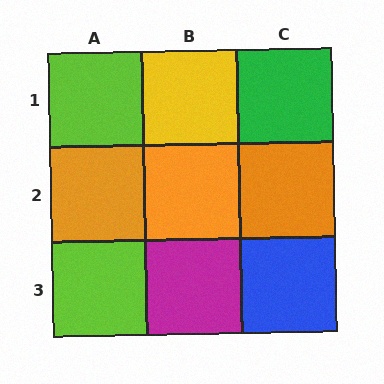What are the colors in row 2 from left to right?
Orange, orange, orange.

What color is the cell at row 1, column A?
Lime.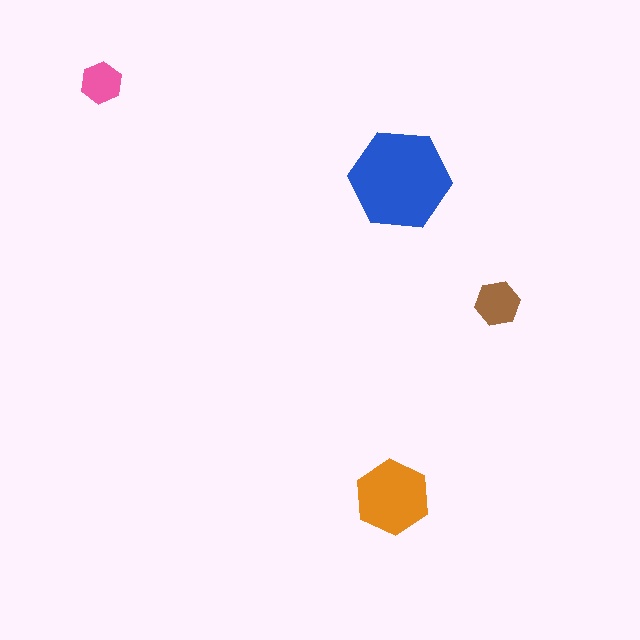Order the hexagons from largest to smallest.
the blue one, the orange one, the brown one, the pink one.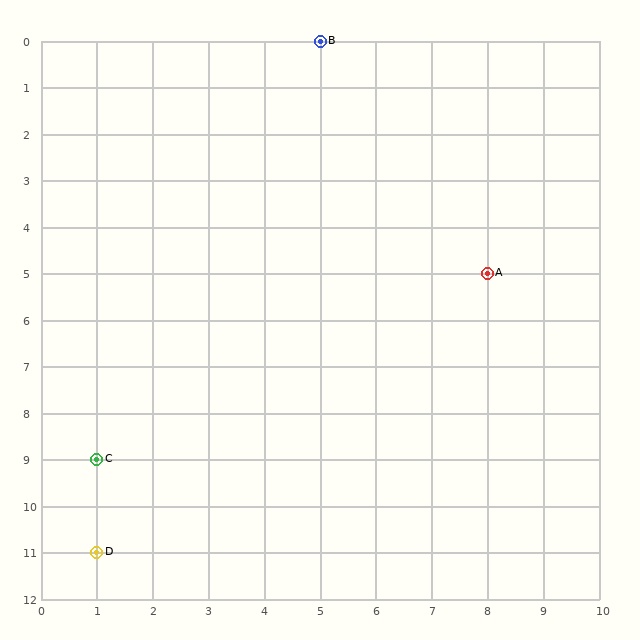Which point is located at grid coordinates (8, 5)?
Point A is at (8, 5).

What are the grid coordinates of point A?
Point A is at grid coordinates (8, 5).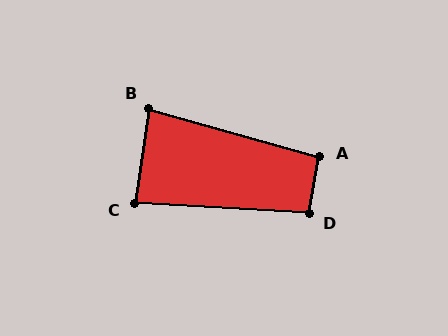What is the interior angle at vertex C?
Approximately 85 degrees (acute).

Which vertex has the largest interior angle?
D, at approximately 97 degrees.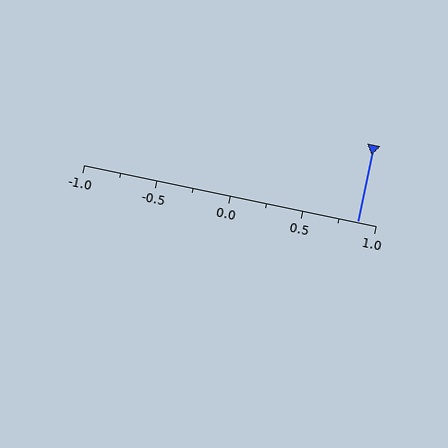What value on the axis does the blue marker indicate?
The marker indicates approximately 0.88.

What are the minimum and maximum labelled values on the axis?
The axis runs from -1.0 to 1.0.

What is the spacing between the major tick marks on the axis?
The major ticks are spaced 0.5 apart.